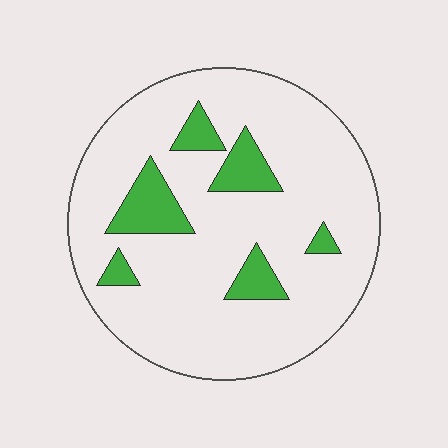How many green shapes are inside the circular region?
6.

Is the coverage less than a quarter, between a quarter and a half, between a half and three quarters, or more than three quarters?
Less than a quarter.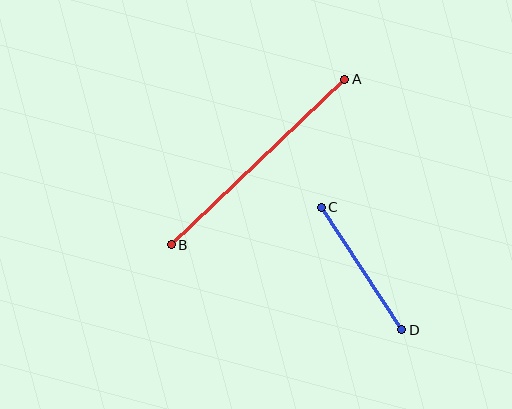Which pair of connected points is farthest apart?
Points A and B are farthest apart.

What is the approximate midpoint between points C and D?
The midpoint is at approximately (362, 269) pixels.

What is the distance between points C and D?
The distance is approximately 147 pixels.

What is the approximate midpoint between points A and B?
The midpoint is at approximately (258, 162) pixels.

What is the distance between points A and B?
The distance is approximately 240 pixels.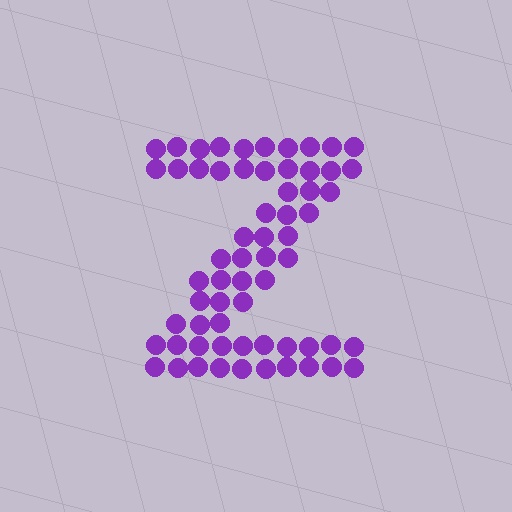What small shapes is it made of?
It is made of small circles.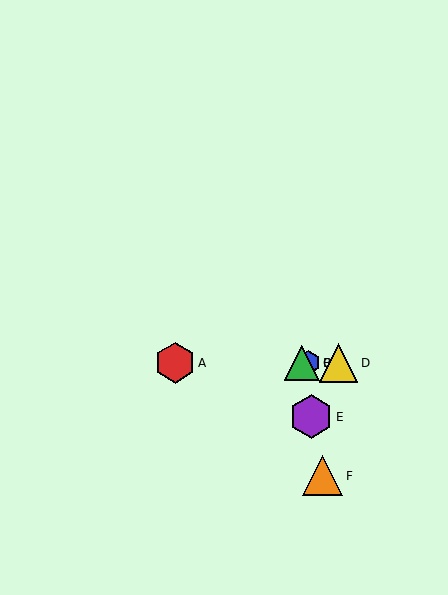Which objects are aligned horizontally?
Objects A, B, C, D are aligned horizontally.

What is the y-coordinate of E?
Object E is at y≈417.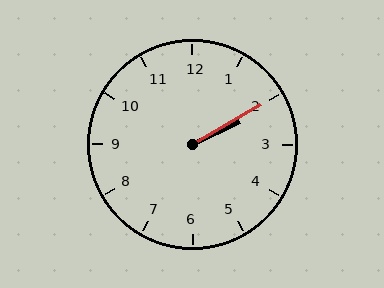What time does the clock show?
2:10.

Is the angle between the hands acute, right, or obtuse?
It is acute.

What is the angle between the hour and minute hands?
Approximately 5 degrees.